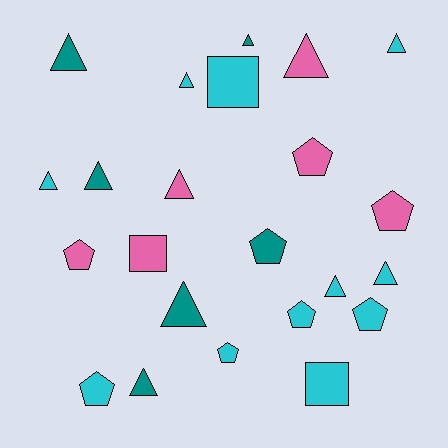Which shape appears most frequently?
Triangle, with 12 objects.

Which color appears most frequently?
Cyan, with 11 objects.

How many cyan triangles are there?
There are 5 cyan triangles.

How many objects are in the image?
There are 23 objects.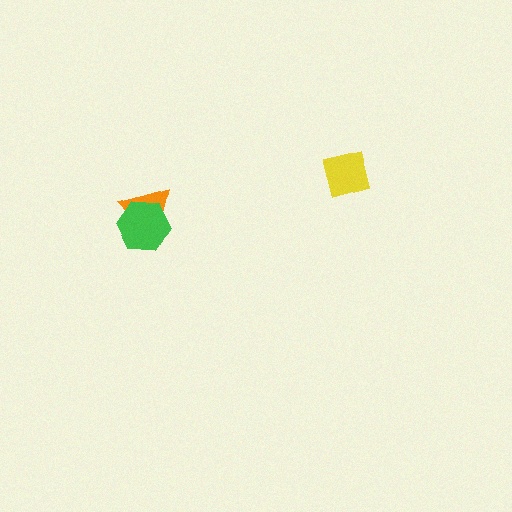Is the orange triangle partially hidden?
Yes, it is partially covered by another shape.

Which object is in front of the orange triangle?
The green hexagon is in front of the orange triangle.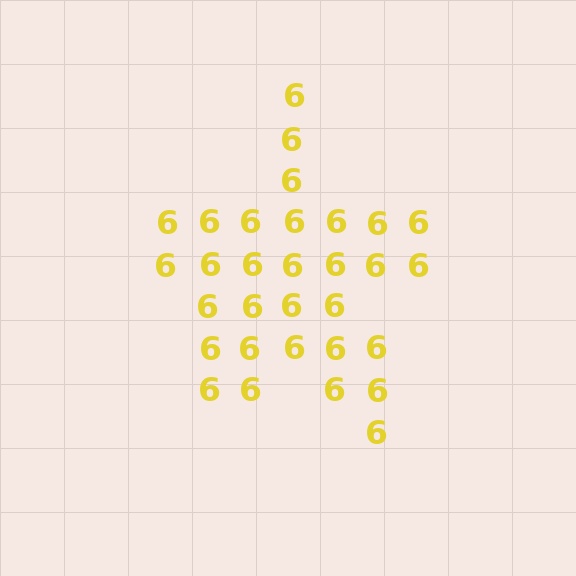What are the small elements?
The small elements are digit 6's.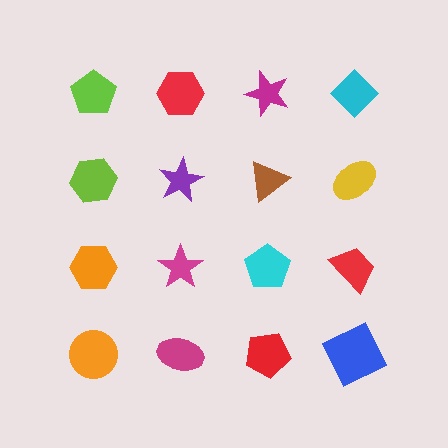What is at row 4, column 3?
A red pentagon.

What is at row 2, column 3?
A brown triangle.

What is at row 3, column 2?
A magenta star.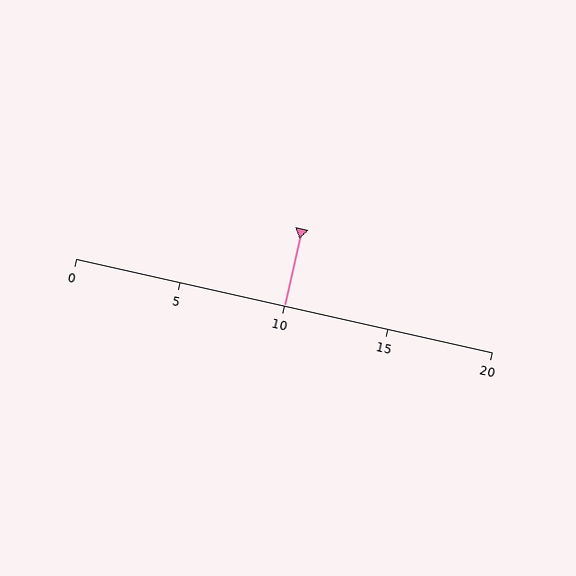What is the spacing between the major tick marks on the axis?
The major ticks are spaced 5 apart.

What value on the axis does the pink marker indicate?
The marker indicates approximately 10.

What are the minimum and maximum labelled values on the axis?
The axis runs from 0 to 20.